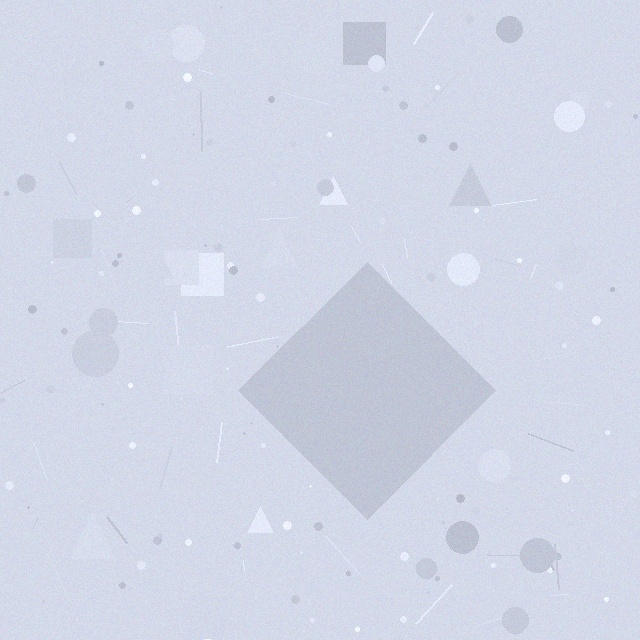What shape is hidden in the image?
A diamond is hidden in the image.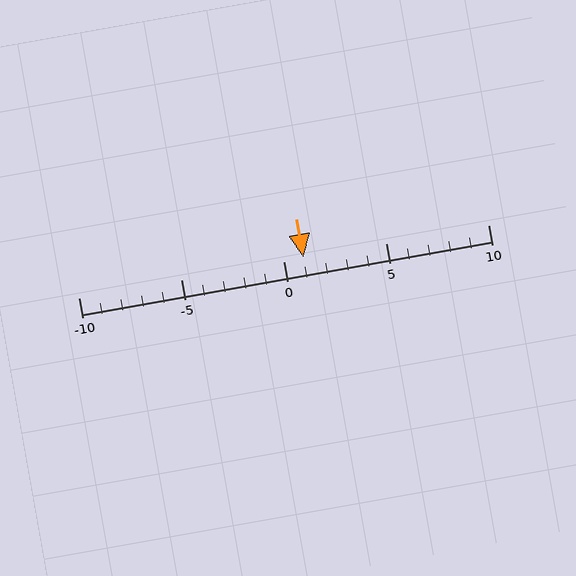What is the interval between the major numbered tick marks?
The major tick marks are spaced 5 units apart.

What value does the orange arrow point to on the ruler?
The orange arrow points to approximately 1.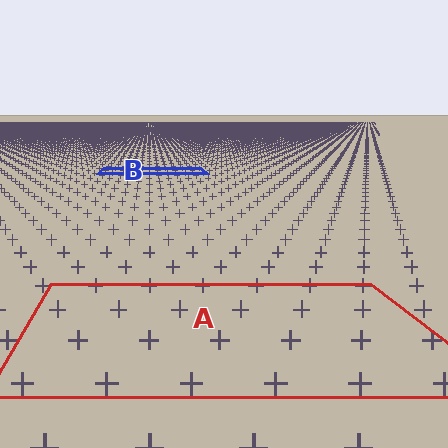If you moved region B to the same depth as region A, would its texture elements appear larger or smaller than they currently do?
They would appear larger. At a closer depth, the same texture elements are projected at a bigger on-screen size.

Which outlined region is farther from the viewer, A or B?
Region B is farther from the viewer — the texture elements inside it appear smaller and more densely packed.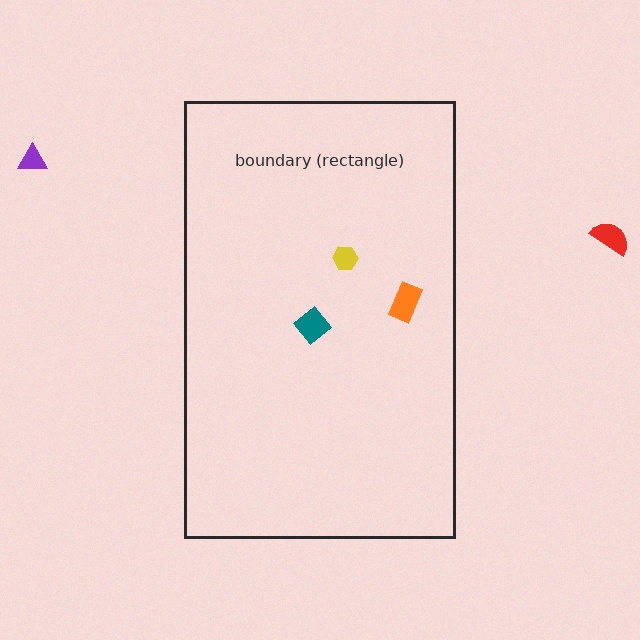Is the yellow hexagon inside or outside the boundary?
Inside.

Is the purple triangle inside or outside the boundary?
Outside.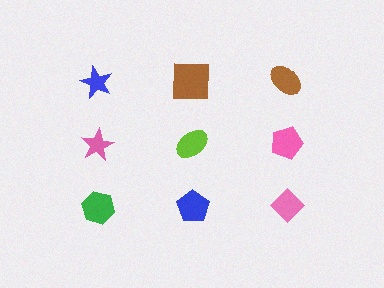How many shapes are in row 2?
3 shapes.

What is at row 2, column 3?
A pink pentagon.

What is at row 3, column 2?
A blue pentagon.